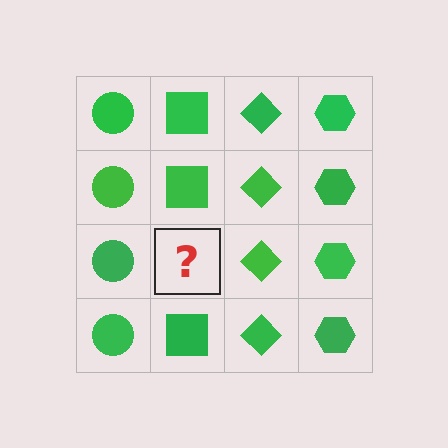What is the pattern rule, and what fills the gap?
The rule is that each column has a consistent shape. The gap should be filled with a green square.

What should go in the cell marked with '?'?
The missing cell should contain a green square.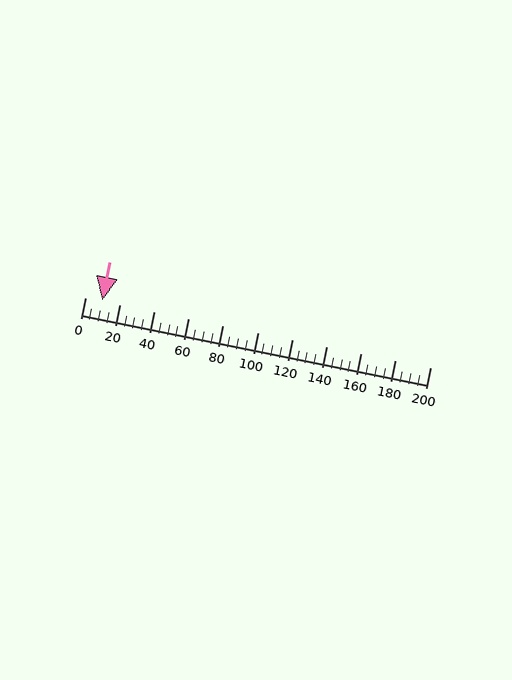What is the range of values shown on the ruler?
The ruler shows values from 0 to 200.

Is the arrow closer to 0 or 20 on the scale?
The arrow is closer to 20.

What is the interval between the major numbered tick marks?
The major tick marks are spaced 20 units apart.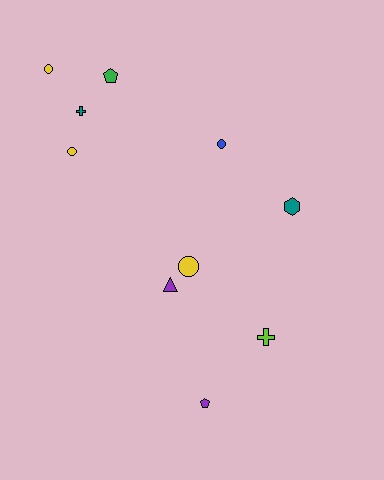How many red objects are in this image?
There are no red objects.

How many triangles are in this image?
There is 1 triangle.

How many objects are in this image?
There are 10 objects.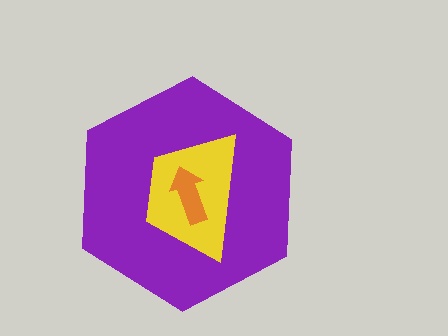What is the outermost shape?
The purple hexagon.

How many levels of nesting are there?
3.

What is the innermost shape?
The orange arrow.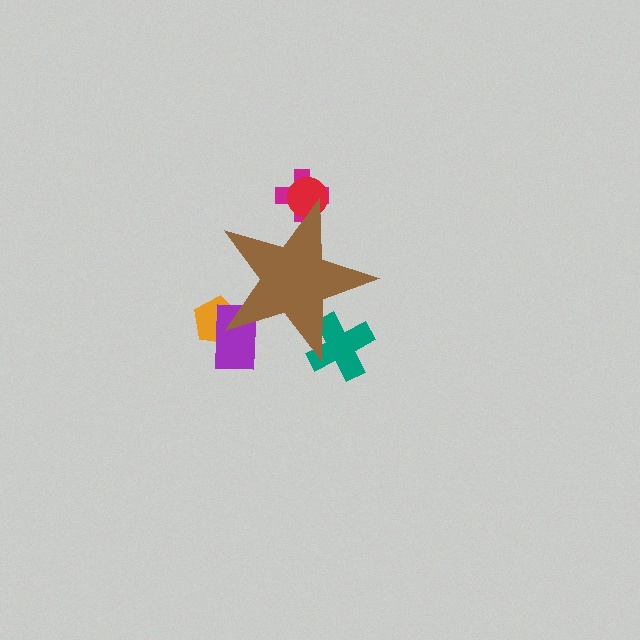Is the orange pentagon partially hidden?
Yes, the orange pentagon is partially hidden behind the brown star.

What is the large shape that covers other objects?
A brown star.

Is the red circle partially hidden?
Yes, the red circle is partially hidden behind the brown star.